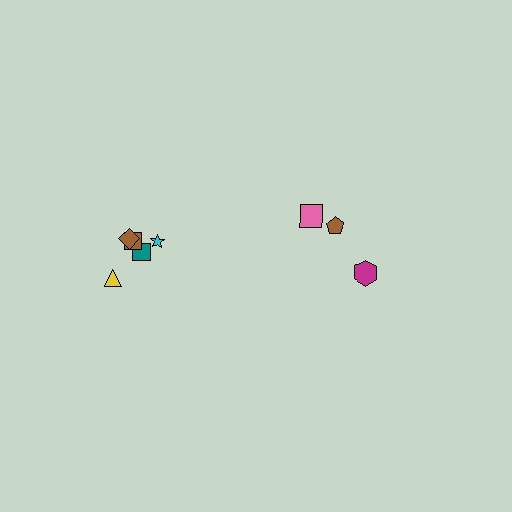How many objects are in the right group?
There are 3 objects.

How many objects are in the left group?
There are 5 objects.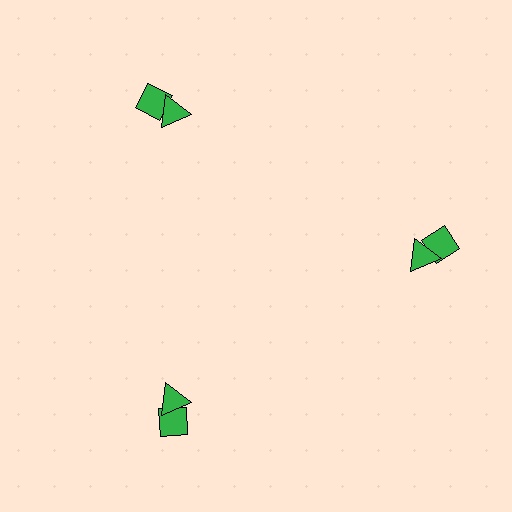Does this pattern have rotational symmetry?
Yes, this pattern has 3-fold rotational symmetry. It looks the same after rotating 120 degrees around the center.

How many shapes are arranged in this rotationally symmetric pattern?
There are 6 shapes, arranged in 3 groups of 2.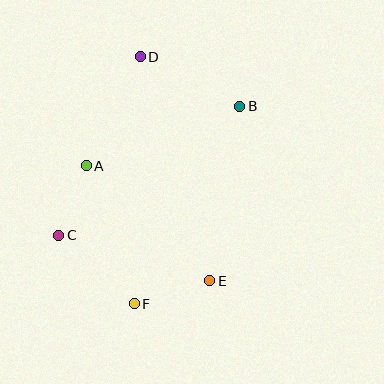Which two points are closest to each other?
Points A and C are closest to each other.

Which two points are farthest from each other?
Points D and F are farthest from each other.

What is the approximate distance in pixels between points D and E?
The distance between D and E is approximately 235 pixels.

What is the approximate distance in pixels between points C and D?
The distance between C and D is approximately 196 pixels.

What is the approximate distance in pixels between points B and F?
The distance between B and F is approximately 224 pixels.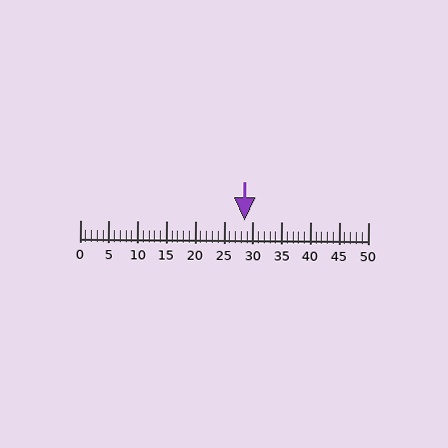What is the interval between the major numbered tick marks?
The major tick marks are spaced 5 units apart.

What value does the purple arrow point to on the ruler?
The purple arrow points to approximately 28.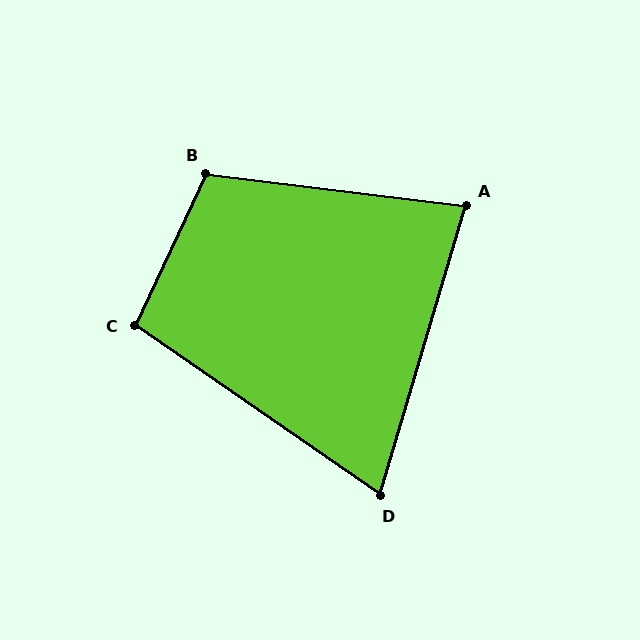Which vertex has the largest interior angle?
B, at approximately 108 degrees.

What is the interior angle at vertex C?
Approximately 99 degrees (obtuse).